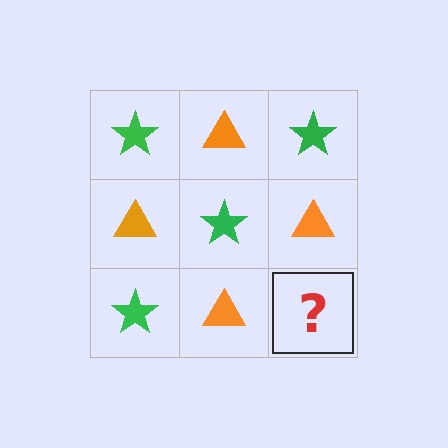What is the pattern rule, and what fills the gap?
The rule is that it alternates green star and orange triangle in a checkerboard pattern. The gap should be filled with a green star.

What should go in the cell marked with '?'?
The missing cell should contain a green star.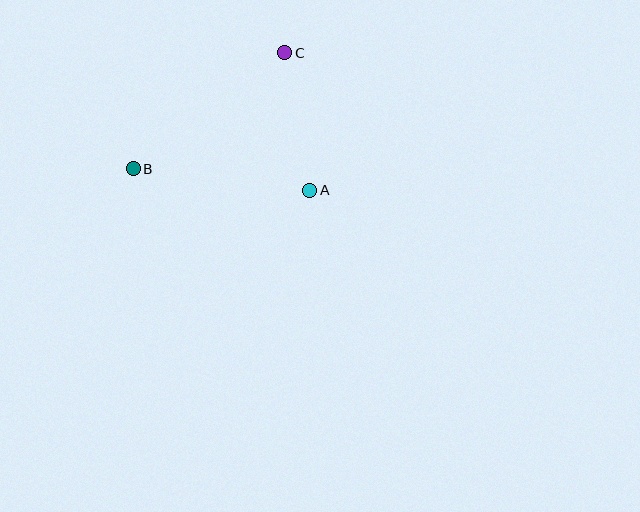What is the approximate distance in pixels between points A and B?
The distance between A and B is approximately 178 pixels.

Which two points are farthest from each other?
Points B and C are farthest from each other.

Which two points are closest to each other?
Points A and C are closest to each other.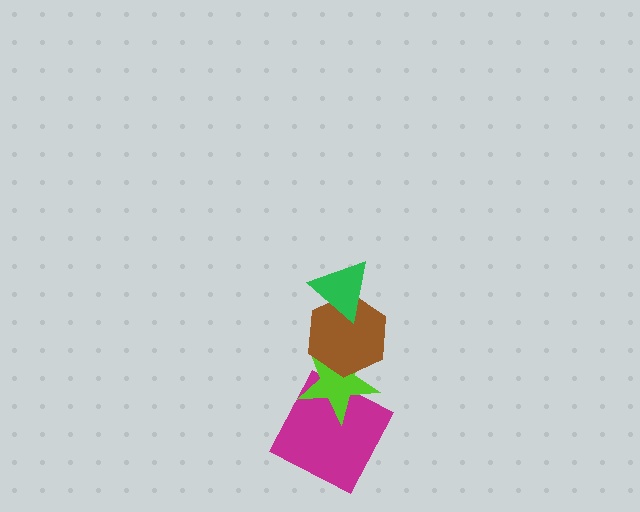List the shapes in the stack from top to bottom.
From top to bottom: the green triangle, the brown hexagon, the lime star, the magenta square.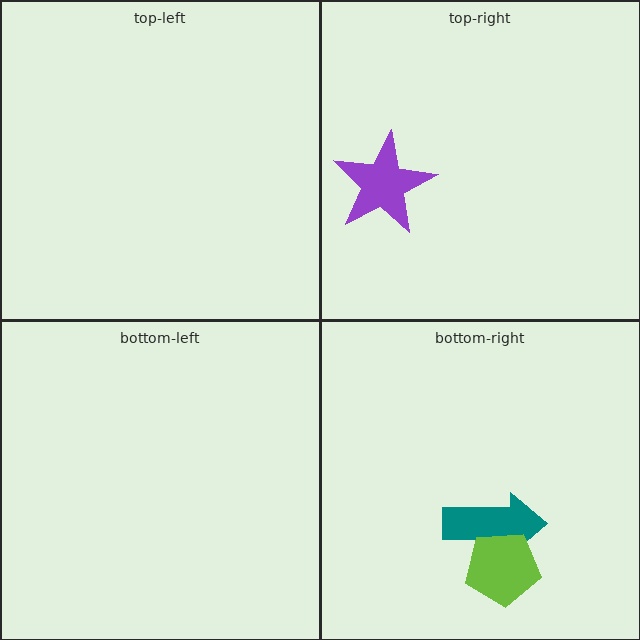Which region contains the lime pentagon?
The bottom-right region.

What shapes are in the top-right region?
The purple star.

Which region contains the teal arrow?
The bottom-right region.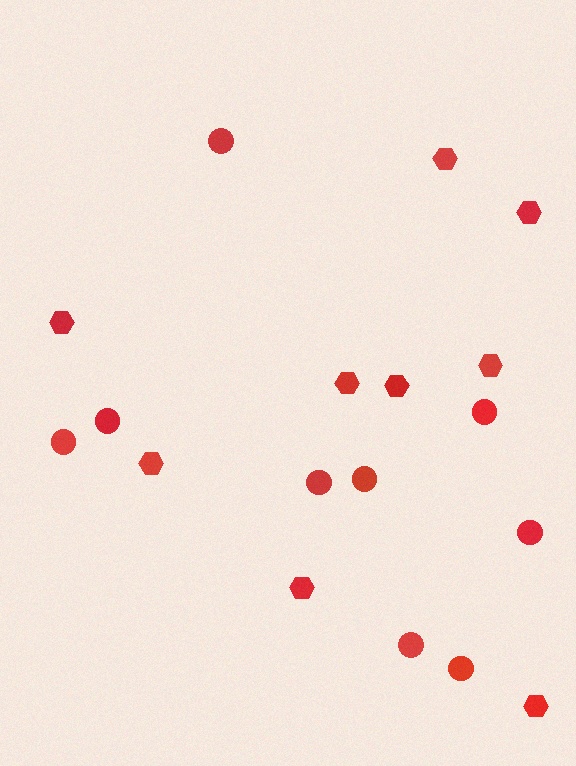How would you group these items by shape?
There are 2 groups: one group of circles (9) and one group of hexagons (9).